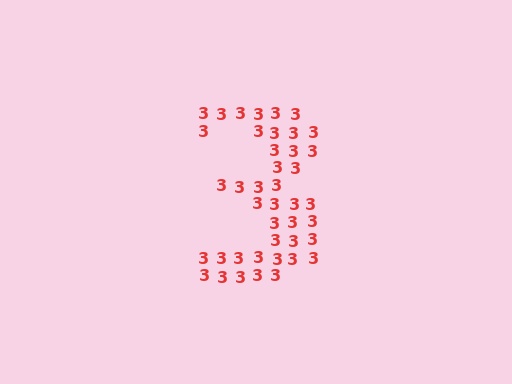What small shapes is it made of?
It is made of small digit 3's.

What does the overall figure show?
The overall figure shows the digit 3.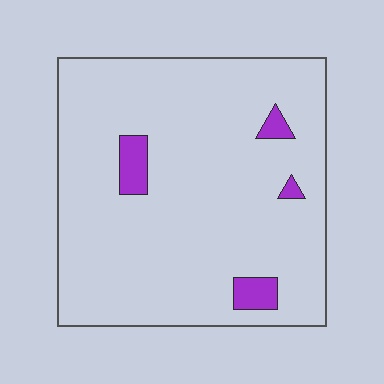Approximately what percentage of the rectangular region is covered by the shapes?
Approximately 5%.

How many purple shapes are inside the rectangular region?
4.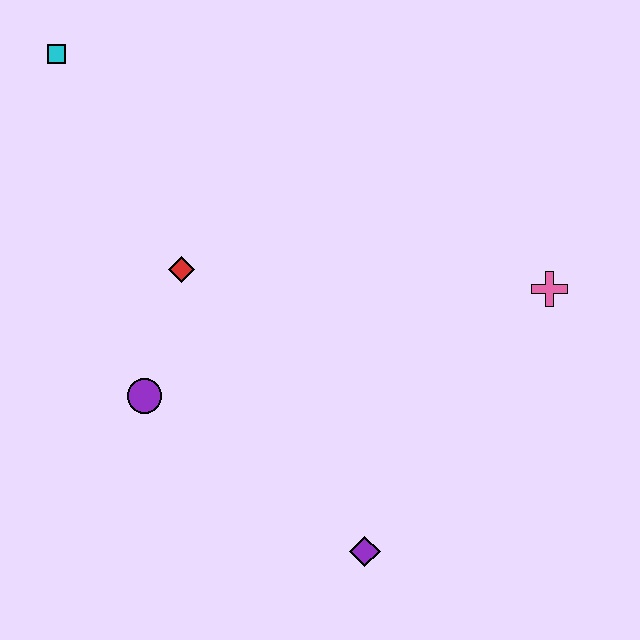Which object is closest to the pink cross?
The purple diamond is closest to the pink cross.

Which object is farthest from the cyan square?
The purple diamond is farthest from the cyan square.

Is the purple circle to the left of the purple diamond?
Yes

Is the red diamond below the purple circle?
No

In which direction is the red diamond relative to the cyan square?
The red diamond is below the cyan square.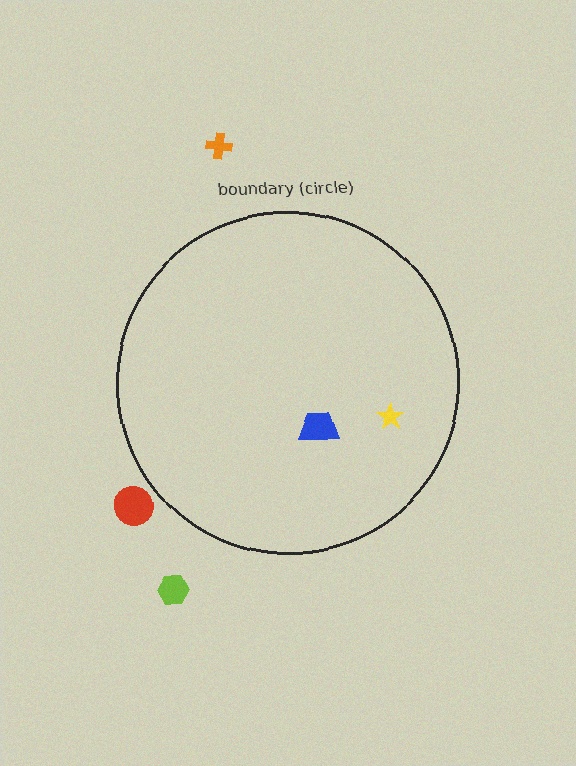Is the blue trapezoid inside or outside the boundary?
Inside.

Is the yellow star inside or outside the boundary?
Inside.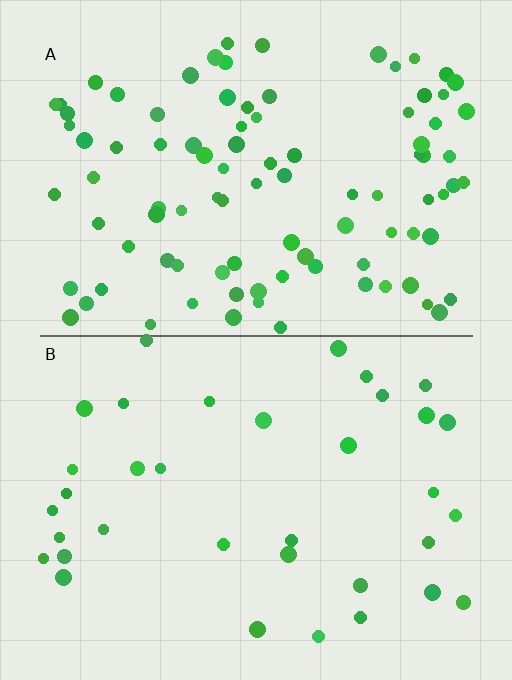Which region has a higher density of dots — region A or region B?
A (the top).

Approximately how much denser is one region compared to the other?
Approximately 2.6× — region A over region B.